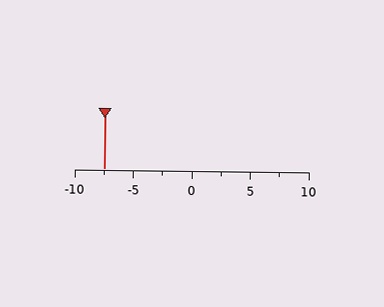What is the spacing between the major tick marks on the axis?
The major ticks are spaced 5 apart.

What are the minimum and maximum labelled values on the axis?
The axis runs from -10 to 10.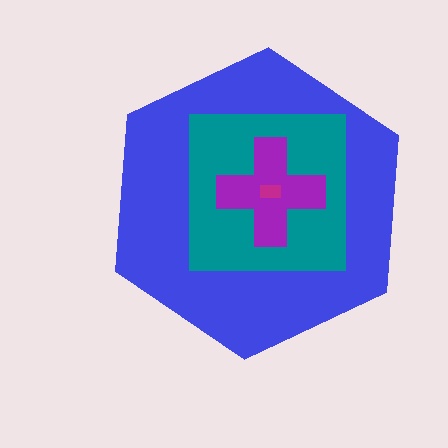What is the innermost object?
The magenta rectangle.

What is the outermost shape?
The blue hexagon.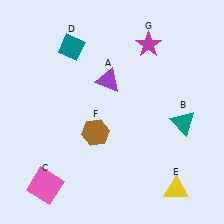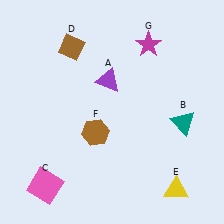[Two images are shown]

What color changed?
The diamond (D) changed from teal in Image 1 to brown in Image 2.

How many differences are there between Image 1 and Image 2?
There is 1 difference between the two images.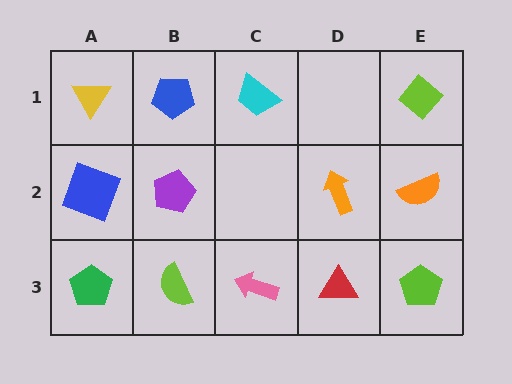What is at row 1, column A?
A yellow triangle.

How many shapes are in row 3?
5 shapes.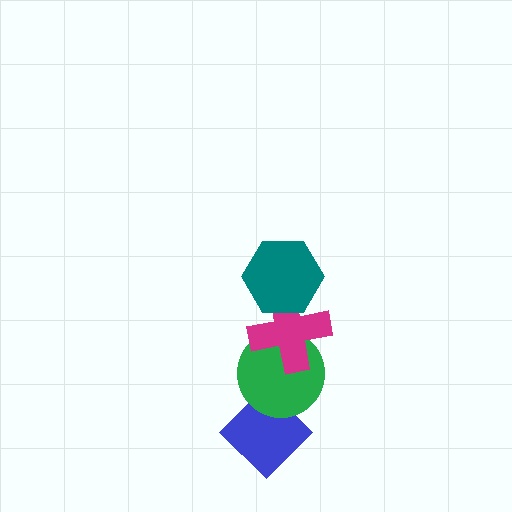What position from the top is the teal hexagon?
The teal hexagon is 1st from the top.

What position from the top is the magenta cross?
The magenta cross is 2nd from the top.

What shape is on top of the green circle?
The magenta cross is on top of the green circle.